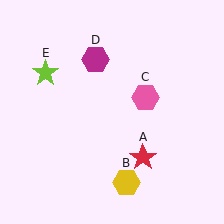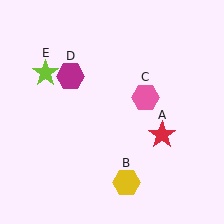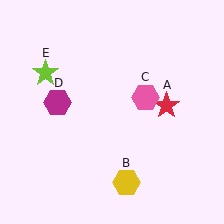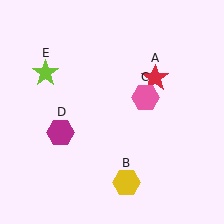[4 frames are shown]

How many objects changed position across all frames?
2 objects changed position: red star (object A), magenta hexagon (object D).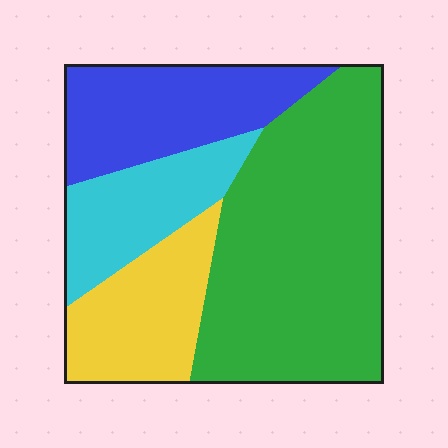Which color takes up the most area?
Green, at roughly 45%.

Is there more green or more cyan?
Green.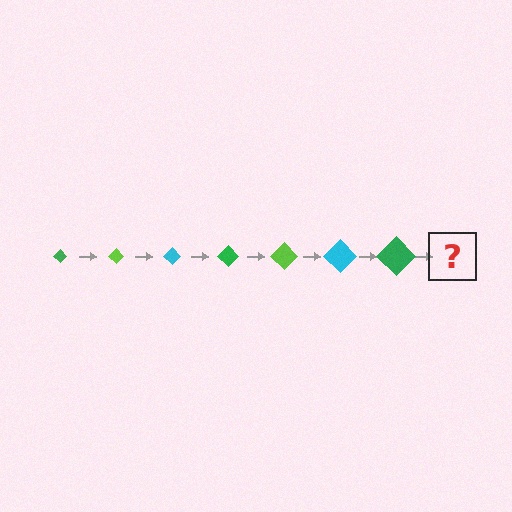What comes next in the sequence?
The next element should be a lime diamond, larger than the previous one.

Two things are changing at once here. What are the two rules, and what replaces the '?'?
The two rules are that the diamond grows larger each step and the color cycles through green, lime, and cyan. The '?' should be a lime diamond, larger than the previous one.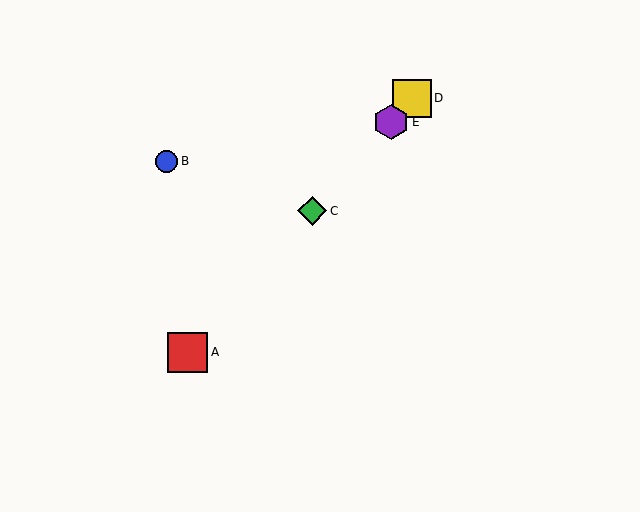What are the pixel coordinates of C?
Object C is at (312, 211).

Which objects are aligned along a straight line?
Objects A, C, D, E are aligned along a straight line.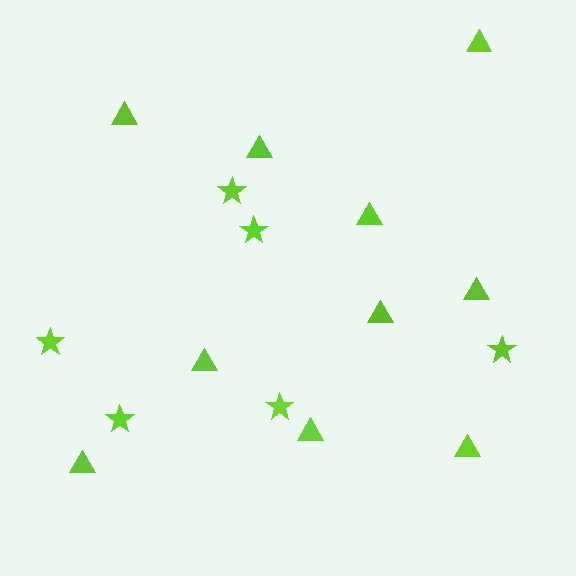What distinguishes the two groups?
There are 2 groups: one group of triangles (10) and one group of stars (6).